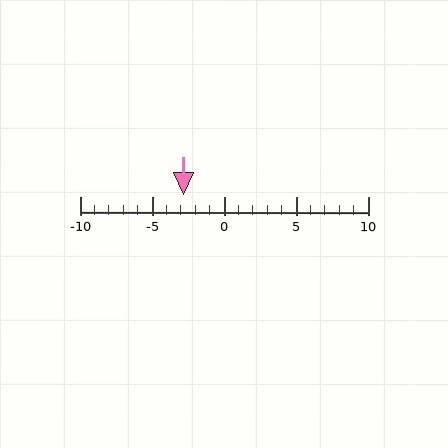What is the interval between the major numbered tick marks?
The major tick marks are spaced 5 units apart.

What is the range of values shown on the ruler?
The ruler shows values from -10 to 10.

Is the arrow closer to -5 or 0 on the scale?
The arrow is closer to -5.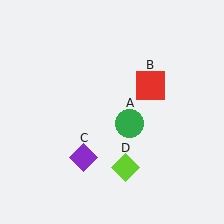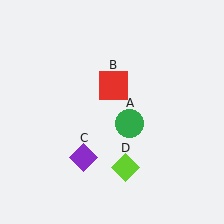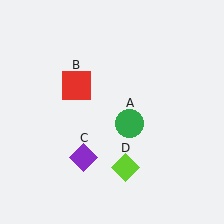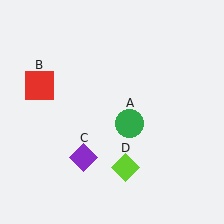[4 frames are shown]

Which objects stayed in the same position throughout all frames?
Green circle (object A) and purple diamond (object C) and lime diamond (object D) remained stationary.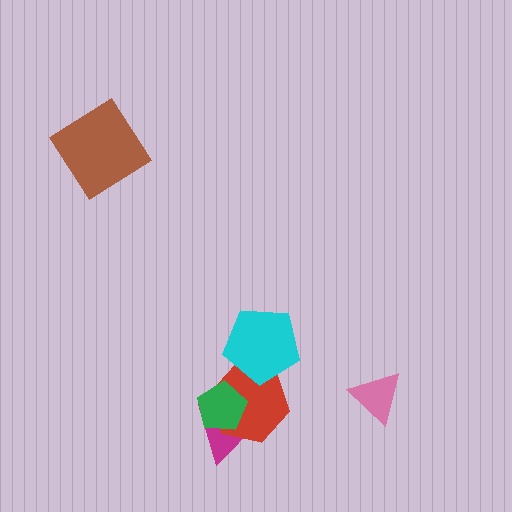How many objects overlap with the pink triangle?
0 objects overlap with the pink triangle.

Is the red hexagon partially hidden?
Yes, it is partially covered by another shape.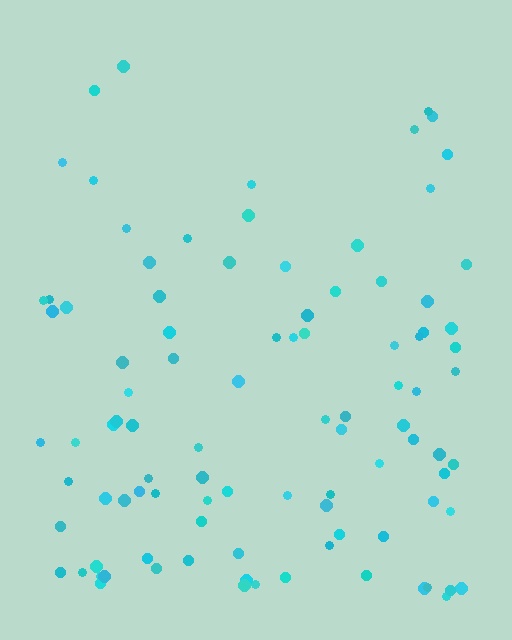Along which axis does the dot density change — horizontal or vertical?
Vertical.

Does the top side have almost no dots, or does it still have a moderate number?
Still a moderate number, just noticeably fewer than the bottom.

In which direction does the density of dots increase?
From top to bottom, with the bottom side densest.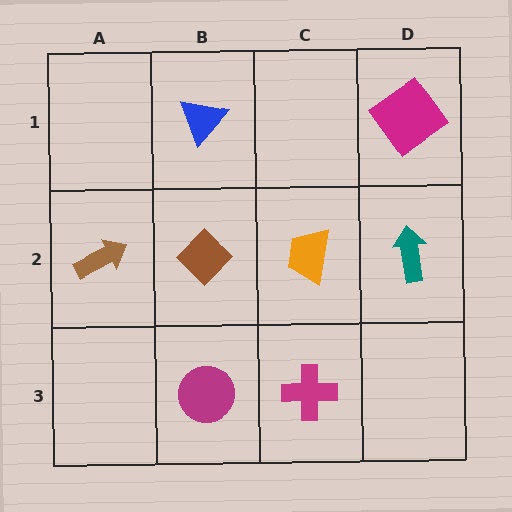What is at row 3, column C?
A magenta cross.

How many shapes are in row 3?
2 shapes.